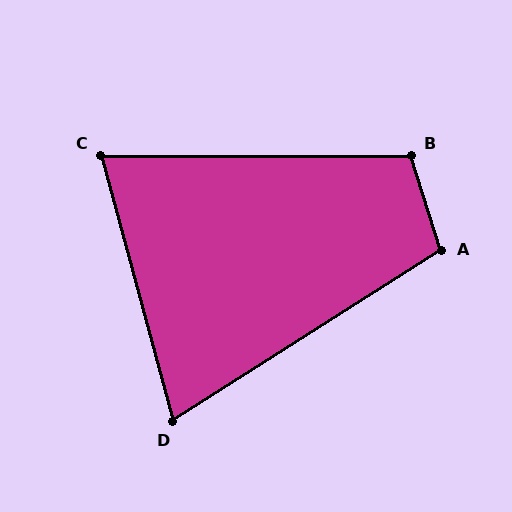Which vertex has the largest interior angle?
B, at approximately 107 degrees.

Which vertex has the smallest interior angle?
D, at approximately 73 degrees.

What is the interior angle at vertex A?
Approximately 105 degrees (obtuse).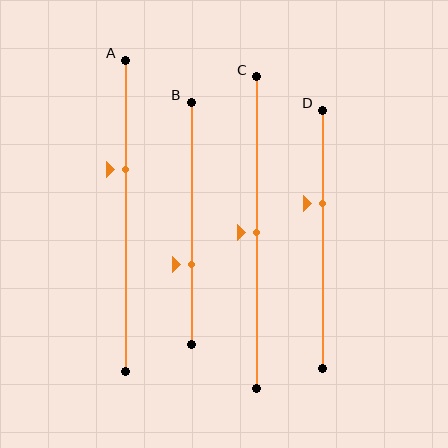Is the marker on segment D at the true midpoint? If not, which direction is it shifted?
No, the marker on segment D is shifted upward by about 14% of the segment length.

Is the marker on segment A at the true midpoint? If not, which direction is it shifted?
No, the marker on segment A is shifted upward by about 15% of the segment length.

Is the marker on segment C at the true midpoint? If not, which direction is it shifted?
Yes, the marker on segment C is at the true midpoint.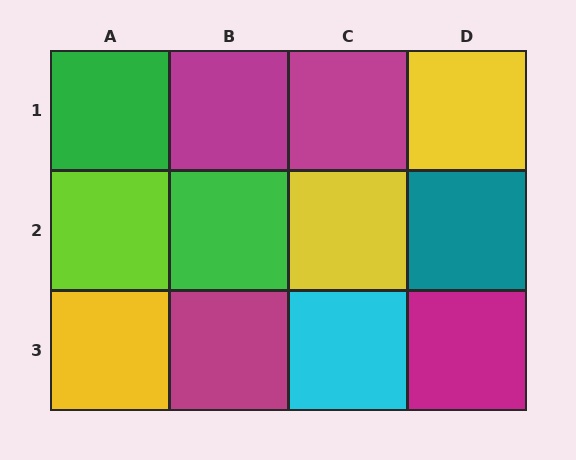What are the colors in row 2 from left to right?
Lime, green, yellow, teal.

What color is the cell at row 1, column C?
Magenta.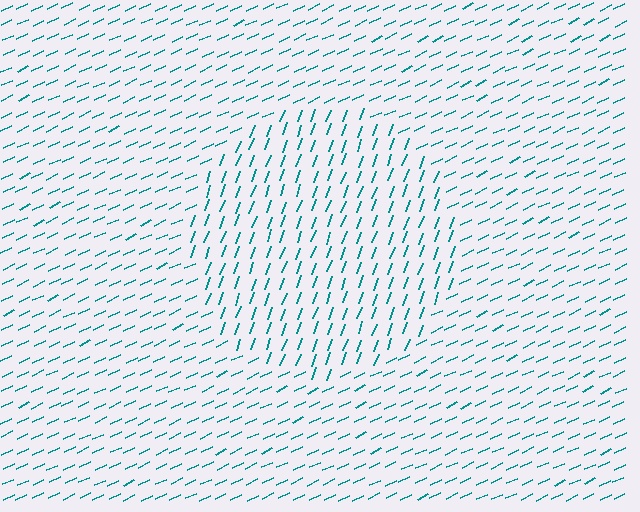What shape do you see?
I see a circle.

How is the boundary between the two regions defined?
The boundary is defined purely by a change in line orientation (approximately 45 degrees difference). All lines are the same color and thickness.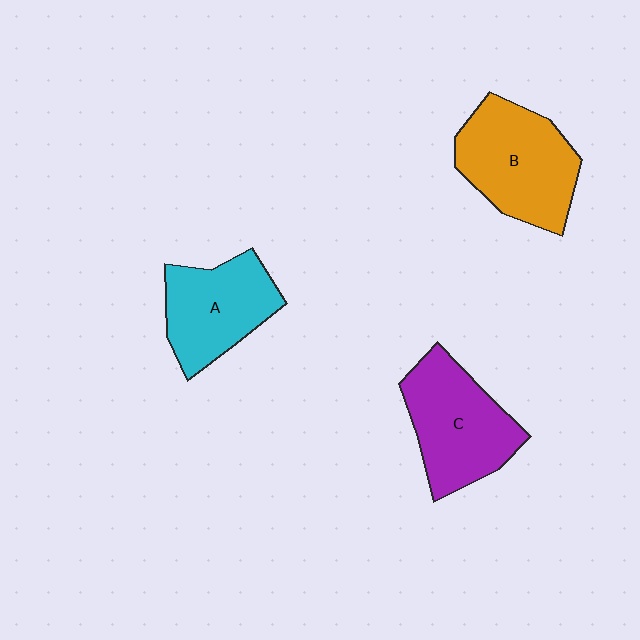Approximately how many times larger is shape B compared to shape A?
Approximately 1.2 times.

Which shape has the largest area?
Shape B (orange).